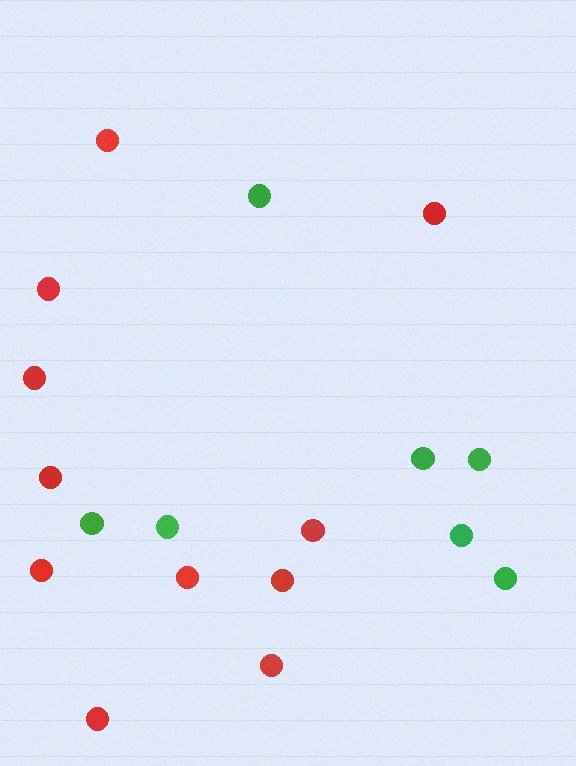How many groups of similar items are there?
There are 2 groups: one group of red circles (11) and one group of green circles (7).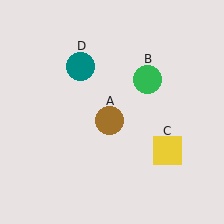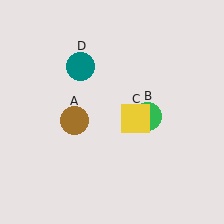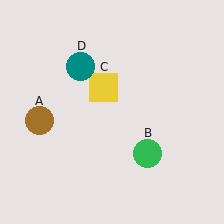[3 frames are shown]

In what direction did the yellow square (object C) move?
The yellow square (object C) moved up and to the left.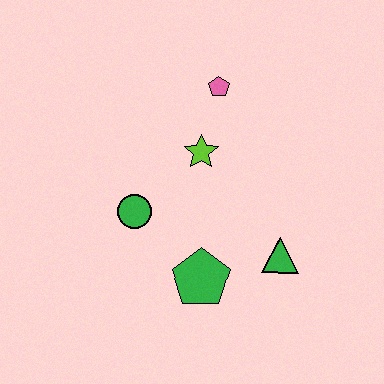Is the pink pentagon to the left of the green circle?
No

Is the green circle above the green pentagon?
Yes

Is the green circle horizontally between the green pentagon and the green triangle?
No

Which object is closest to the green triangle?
The green pentagon is closest to the green triangle.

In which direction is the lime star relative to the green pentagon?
The lime star is above the green pentagon.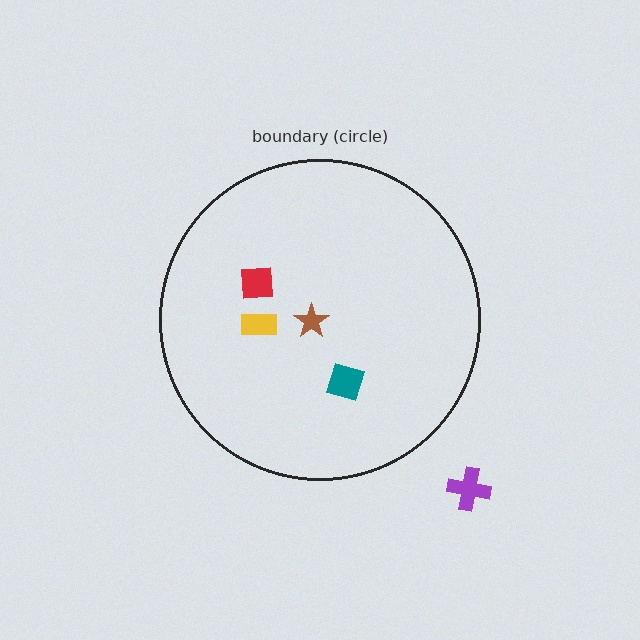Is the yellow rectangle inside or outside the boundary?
Inside.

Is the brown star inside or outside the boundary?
Inside.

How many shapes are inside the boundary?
4 inside, 1 outside.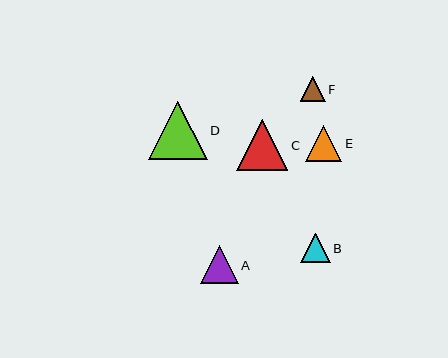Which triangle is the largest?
Triangle D is the largest with a size of approximately 59 pixels.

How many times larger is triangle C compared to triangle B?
Triangle C is approximately 1.7 times the size of triangle B.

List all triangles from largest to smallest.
From largest to smallest: D, C, A, E, B, F.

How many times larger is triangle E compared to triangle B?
Triangle E is approximately 1.2 times the size of triangle B.